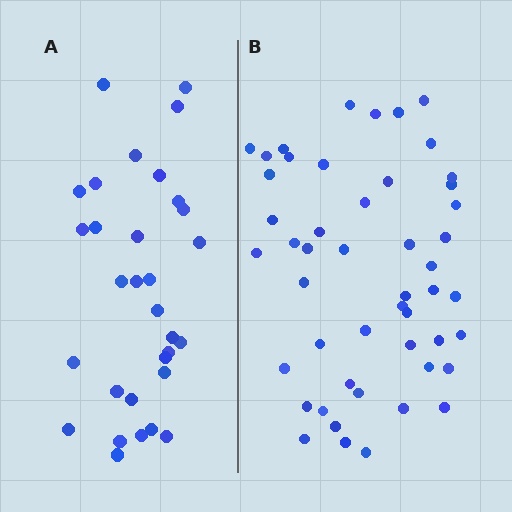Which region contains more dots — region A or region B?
Region B (the right region) has more dots.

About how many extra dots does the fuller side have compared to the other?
Region B has approximately 20 more dots than region A.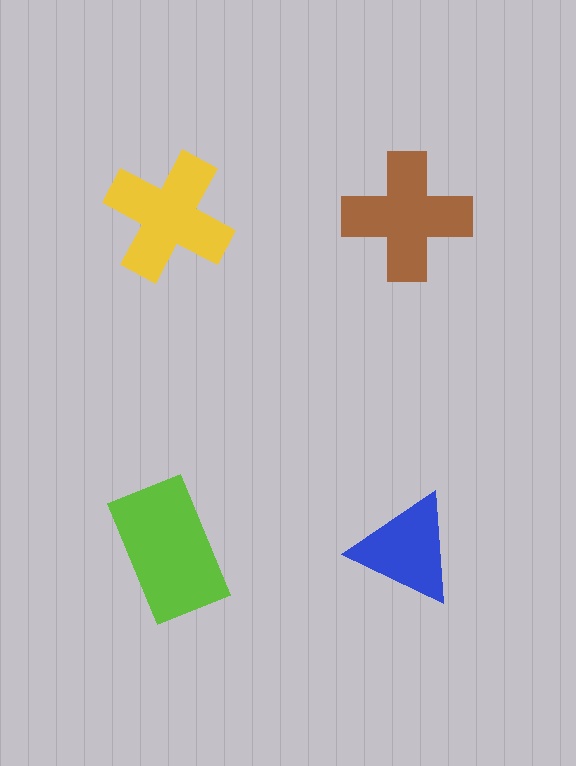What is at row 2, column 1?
A lime rectangle.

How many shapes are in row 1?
2 shapes.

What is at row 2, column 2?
A blue triangle.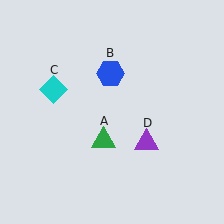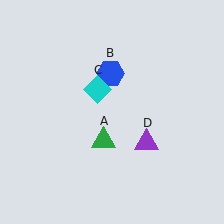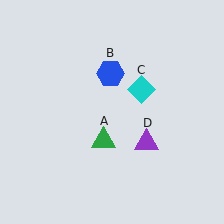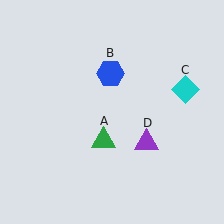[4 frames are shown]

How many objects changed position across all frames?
1 object changed position: cyan diamond (object C).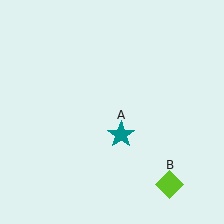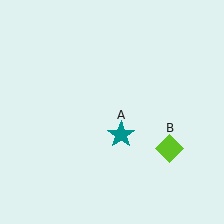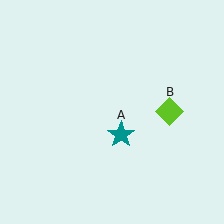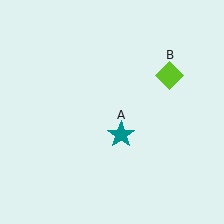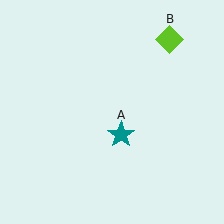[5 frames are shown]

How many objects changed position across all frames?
1 object changed position: lime diamond (object B).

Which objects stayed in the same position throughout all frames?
Teal star (object A) remained stationary.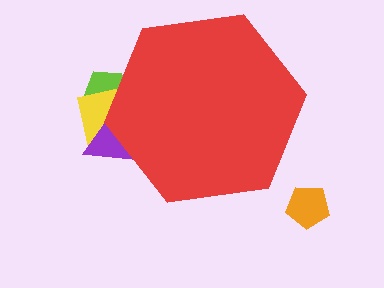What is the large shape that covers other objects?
A red hexagon.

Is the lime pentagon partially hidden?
Yes, the lime pentagon is partially hidden behind the red hexagon.